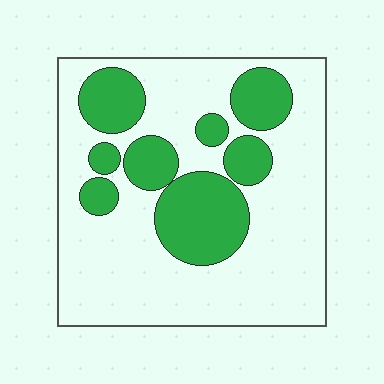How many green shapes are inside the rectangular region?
8.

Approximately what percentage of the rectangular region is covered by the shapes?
Approximately 30%.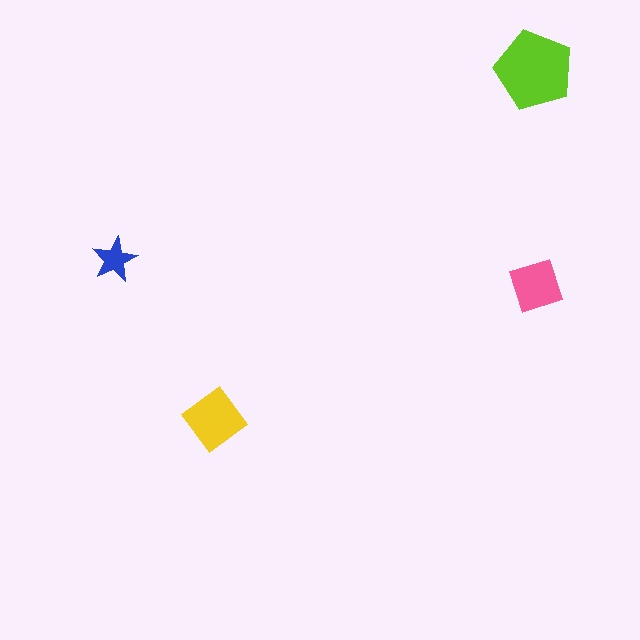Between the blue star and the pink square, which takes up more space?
The pink square.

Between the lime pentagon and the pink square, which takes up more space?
The lime pentagon.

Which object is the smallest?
The blue star.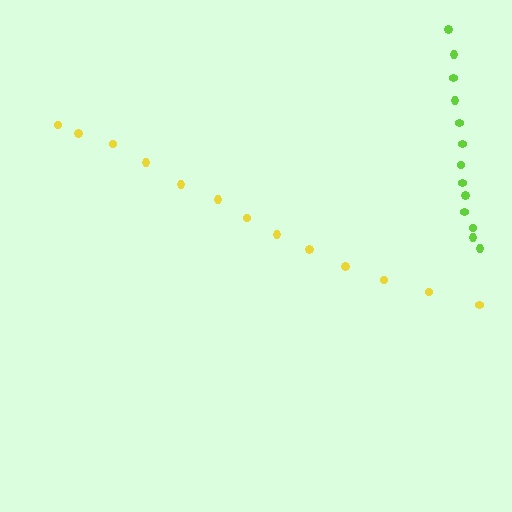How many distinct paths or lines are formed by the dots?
There are 2 distinct paths.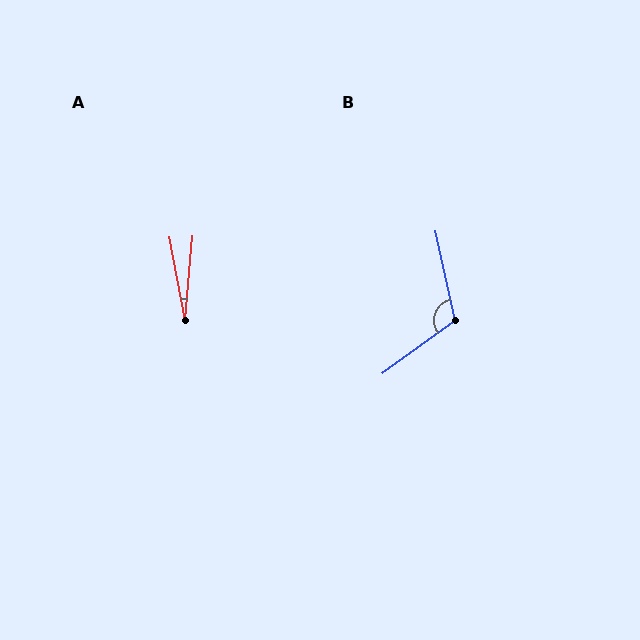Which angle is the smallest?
A, at approximately 15 degrees.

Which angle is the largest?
B, at approximately 114 degrees.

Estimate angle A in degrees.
Approximately 15 degrees.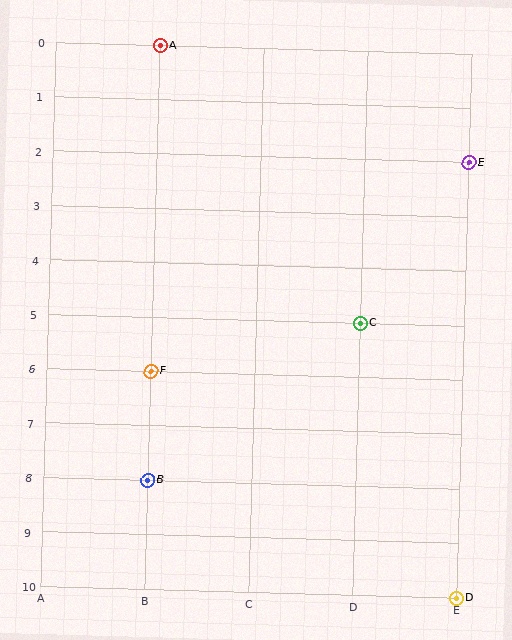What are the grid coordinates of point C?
Point C is at grid coordinates (D, 5).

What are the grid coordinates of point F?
Point F is at grid coordinates (B, 6).